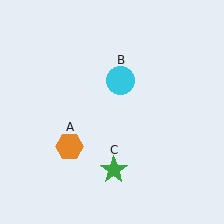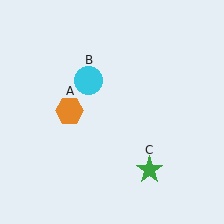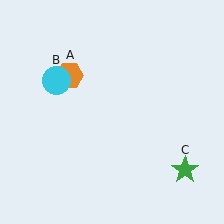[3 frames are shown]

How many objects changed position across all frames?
3 objects changed position: orange hexagon (object A), cyan circle (object B), green star (object C).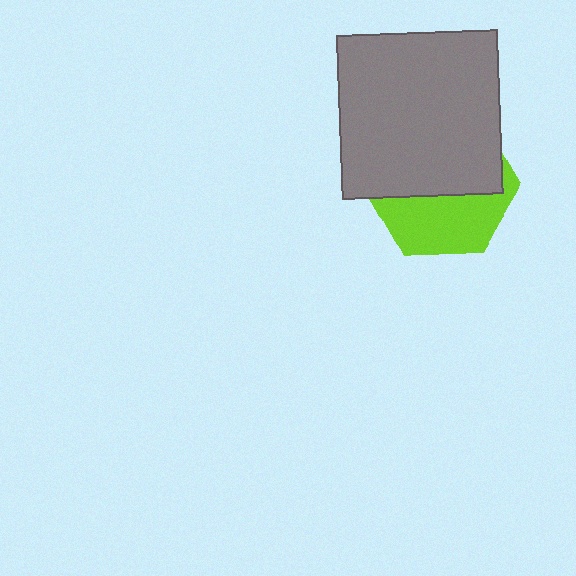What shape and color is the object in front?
The object in front is a gray rectangle.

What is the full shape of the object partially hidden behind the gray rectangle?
The partially hidden object is a lime hexagon.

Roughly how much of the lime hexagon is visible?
A small part of it is visible (roughly 43%).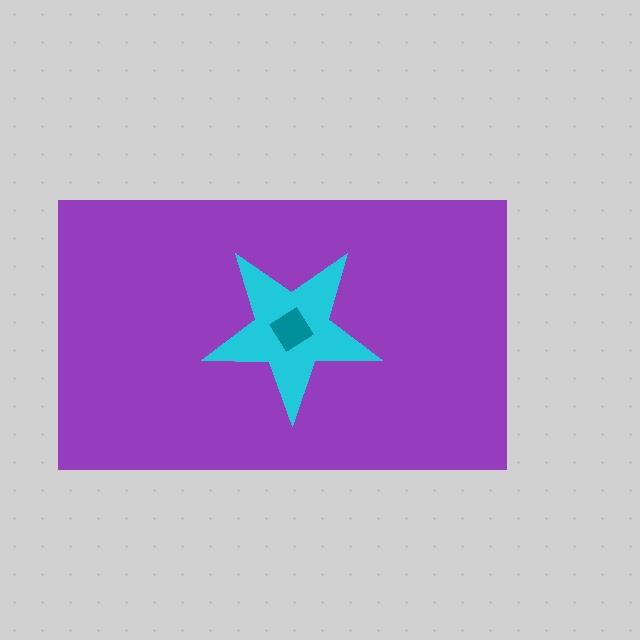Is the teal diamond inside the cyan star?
Yes.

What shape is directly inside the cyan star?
The teal diamond.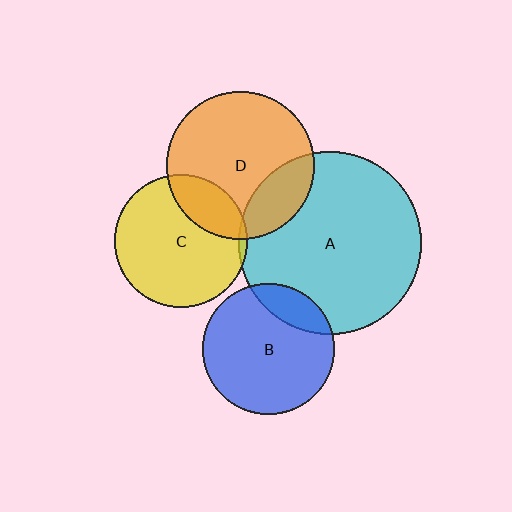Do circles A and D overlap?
Yes.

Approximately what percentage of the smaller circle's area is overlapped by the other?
Approximately 20%.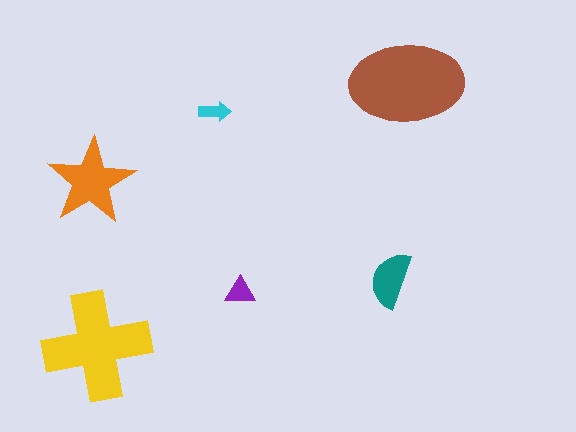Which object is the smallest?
The cyan arrow.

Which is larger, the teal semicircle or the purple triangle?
The teal semicircle.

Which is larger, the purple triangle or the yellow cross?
The yellow cross.